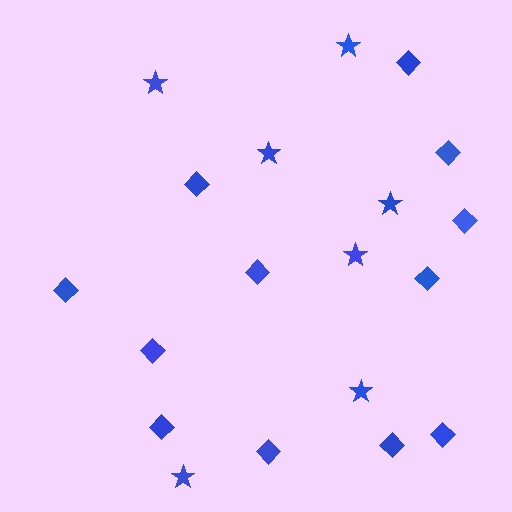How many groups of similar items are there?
There are 2 groups: one group of stars (7) and one group of diamonds (12).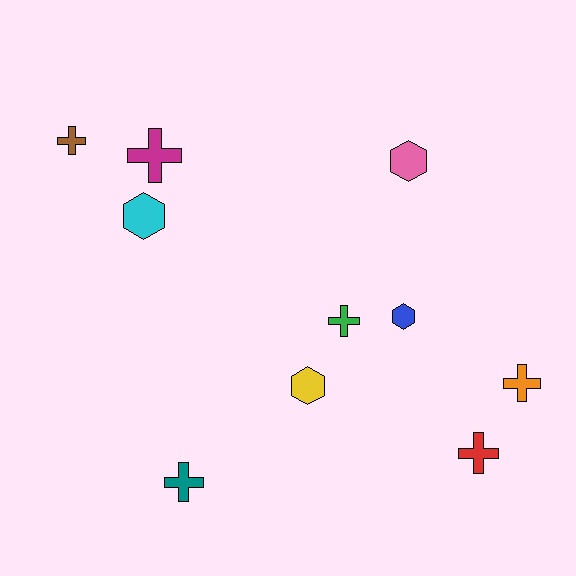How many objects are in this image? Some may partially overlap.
There are 10 objects.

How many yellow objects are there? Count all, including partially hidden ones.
There is 1 yellow object.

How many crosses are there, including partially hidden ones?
There are 6 crosses.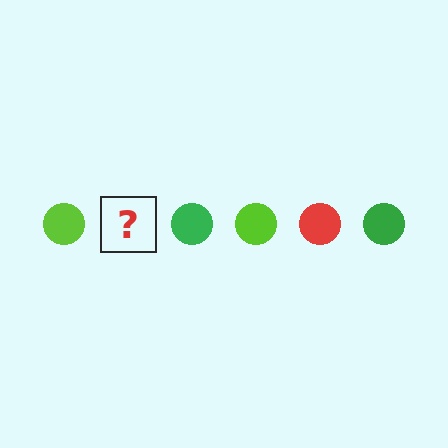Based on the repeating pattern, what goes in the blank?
The blank should be a red circle.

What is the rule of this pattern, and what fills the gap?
The rule is that the pattern cycles through lime, red, green circles. The gap should be filled with a red circle.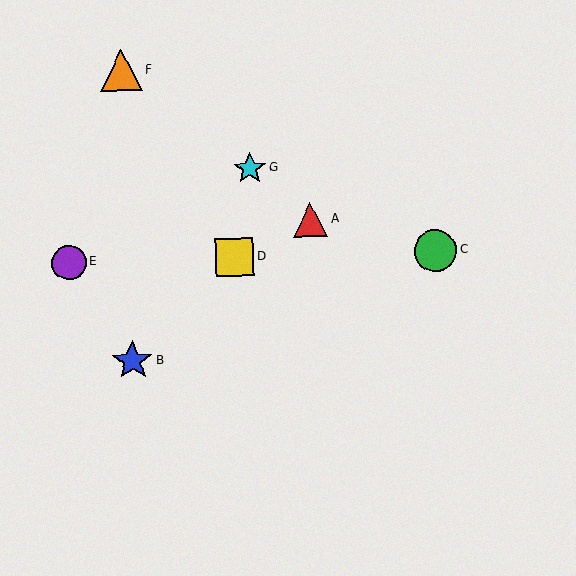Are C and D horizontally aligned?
Yes, both are at y≈251.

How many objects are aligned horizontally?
3 objects (C, D, E) are aligned horizontally.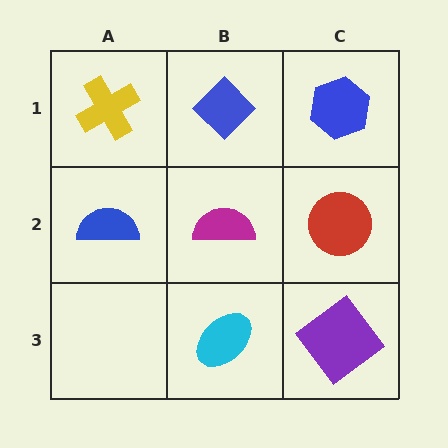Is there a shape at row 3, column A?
No, that cell is empty.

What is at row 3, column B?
A cyan ellipse.